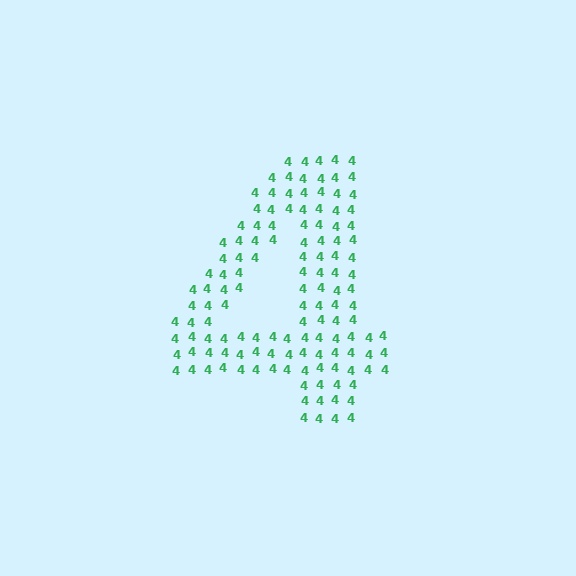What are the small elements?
The small elements are digit 4's.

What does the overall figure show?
The overall figure shows the digit 4.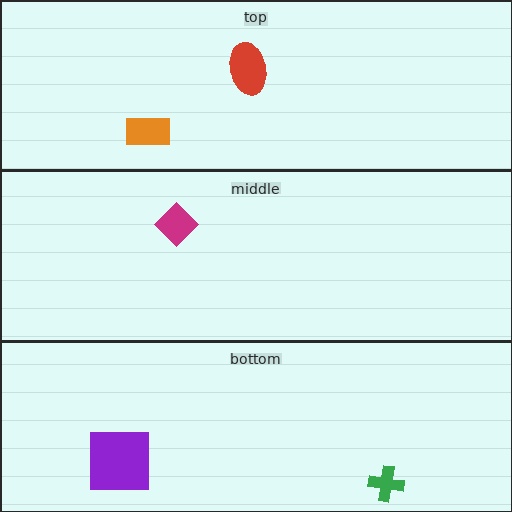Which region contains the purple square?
The bottom region.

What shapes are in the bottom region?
The purple square, the green cross.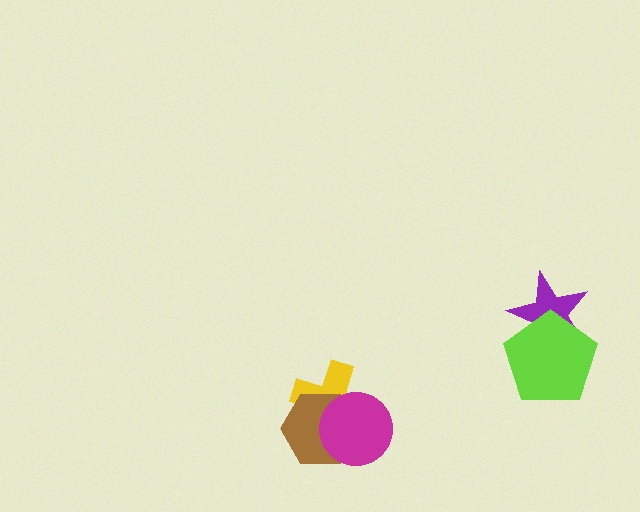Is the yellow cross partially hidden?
Yes, it is partially covered by another shape.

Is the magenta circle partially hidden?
No, no other shape covers it.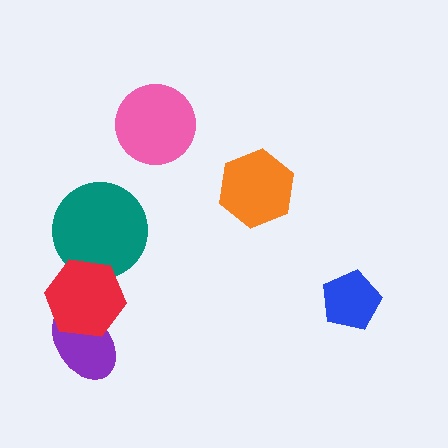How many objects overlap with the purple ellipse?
1 object overlaps with the purple ellipse.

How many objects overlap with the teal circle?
1 object overlaps with the teal circle.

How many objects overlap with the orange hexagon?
0 objects overlap with the orange hexagon.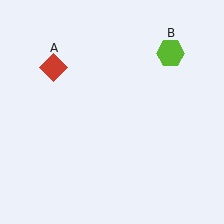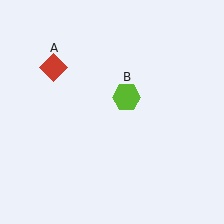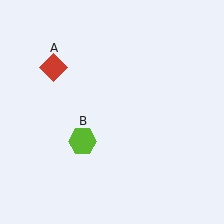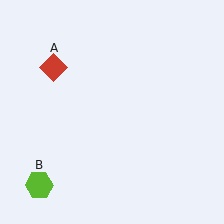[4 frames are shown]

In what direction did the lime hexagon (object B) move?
The lime hexagon (object B) moved down and to the left.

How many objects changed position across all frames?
1 object changed position: lime hexagon (object B).